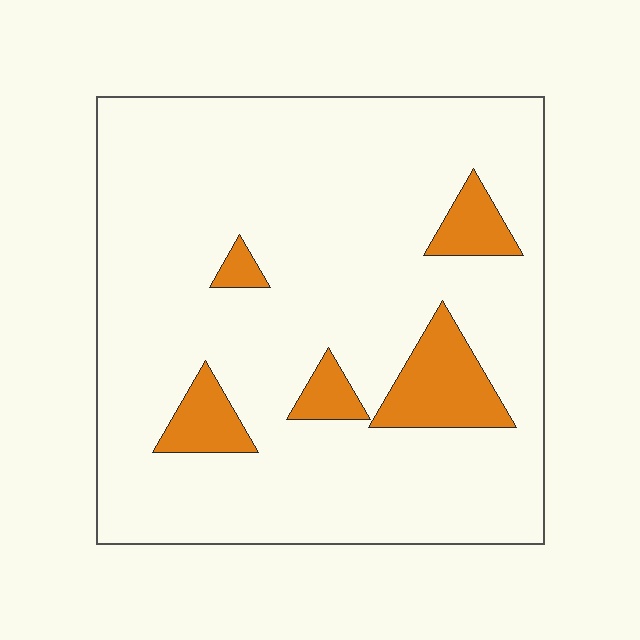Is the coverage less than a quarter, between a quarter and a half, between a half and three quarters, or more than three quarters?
Less than a quarter.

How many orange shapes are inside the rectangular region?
5.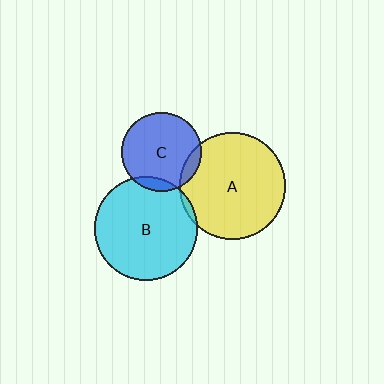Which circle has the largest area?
Circle A (yellow).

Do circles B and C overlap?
Yes.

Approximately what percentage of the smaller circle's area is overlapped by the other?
Approximately 10%.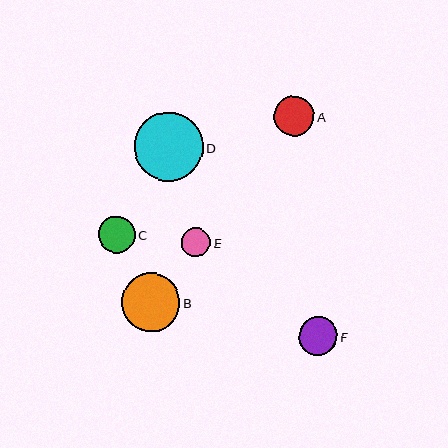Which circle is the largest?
Circle D is the largest with a size of approximately 69 pixels.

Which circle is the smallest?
Circle E is the smallest with a size of approximately 29 pixels.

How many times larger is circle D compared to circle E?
Circle D is approximately 2.3 times the size of circle E.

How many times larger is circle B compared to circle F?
Circle B is approximately 1.5 times the size of circle F.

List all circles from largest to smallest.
From largest to smallest: D, B, A, F, C, E.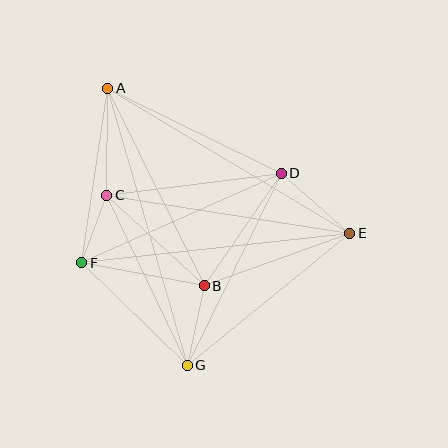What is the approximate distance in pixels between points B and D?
The distance between B and D is approximately 136 pixels.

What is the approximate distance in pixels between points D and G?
The distance between D and G is approximately 213 pixels.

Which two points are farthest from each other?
Points A and G are farthest from each other.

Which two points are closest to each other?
Points C and F are closest to each other.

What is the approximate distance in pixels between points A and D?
The distance between A and D is approximately 194 pixels.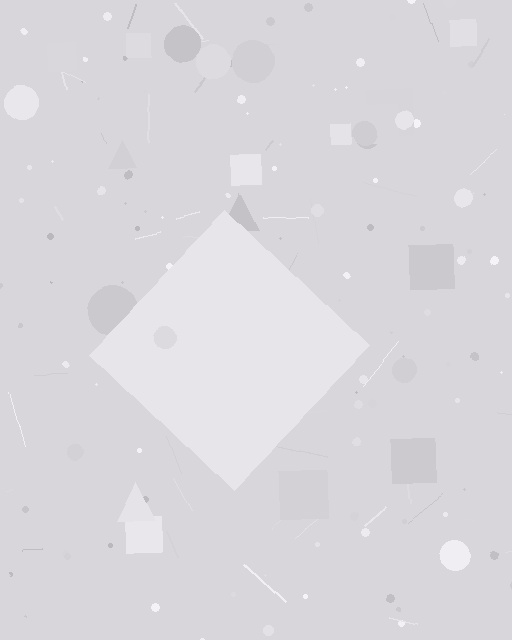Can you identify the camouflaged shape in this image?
The camouflaged shape is a diamond.